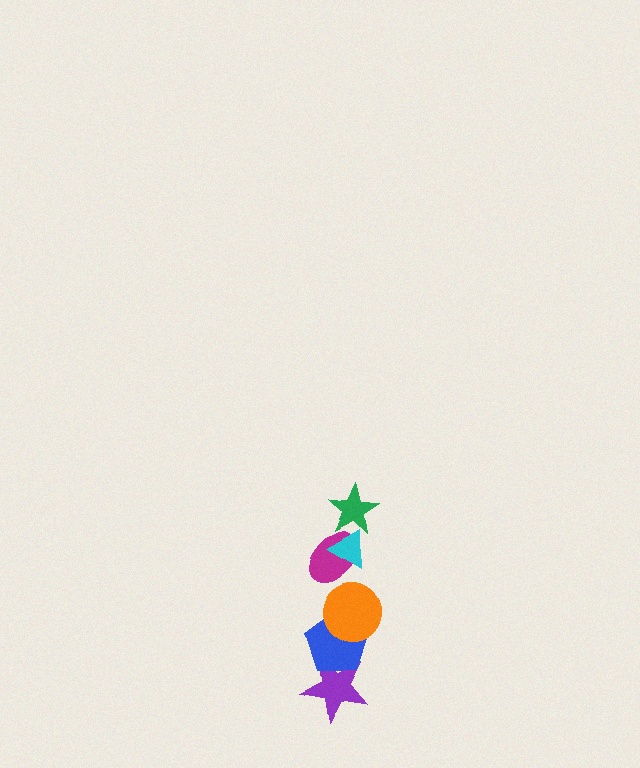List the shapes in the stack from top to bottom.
From top to bottom: the green star, the cyan triangle, the magenta ellipse, the orange circle, the blue pentagon, the purple star.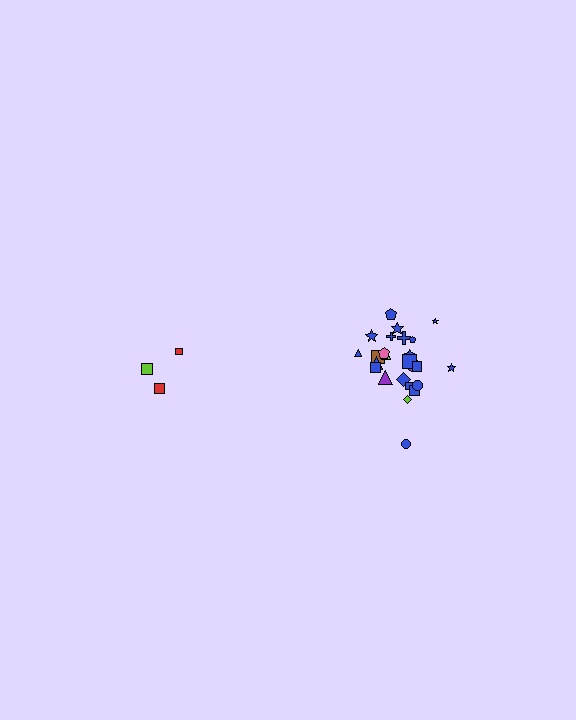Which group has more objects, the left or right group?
The right group.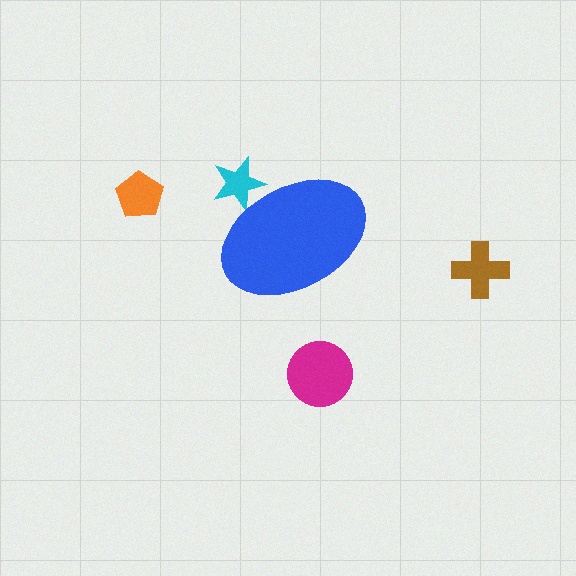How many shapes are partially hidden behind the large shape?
1 shape is partially hidden.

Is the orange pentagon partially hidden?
No, the orange pentagon is fully visible.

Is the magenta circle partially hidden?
No, the magenta circle is fully visible.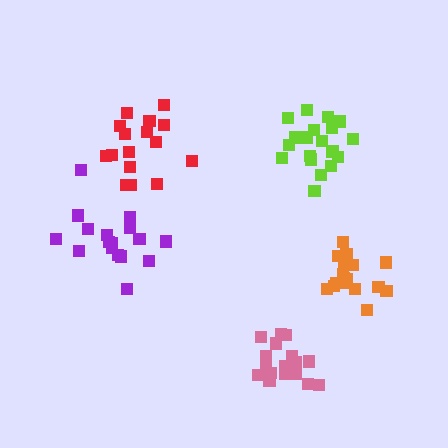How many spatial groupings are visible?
There are 5 spatial groupings.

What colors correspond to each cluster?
The clusters are colored: red, orange, lime, pink, purple.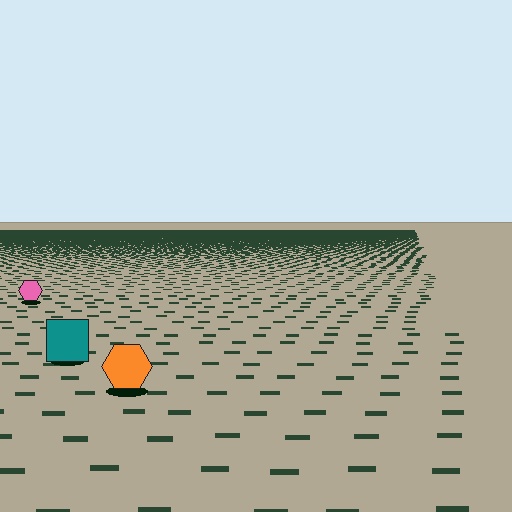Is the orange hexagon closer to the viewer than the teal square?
Yes. The orange hexagon is closer — you can tell from the texture gradient: the ground texture is coarser near it.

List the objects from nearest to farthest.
From nearest to farthest: the orange hexagon, the teal square, the pink hexagon.